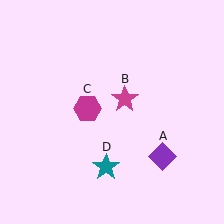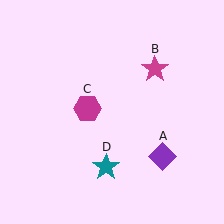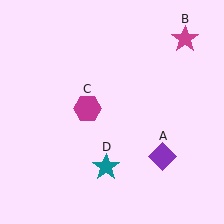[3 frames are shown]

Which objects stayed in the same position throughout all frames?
Purple diamond (object A) and magenta hexagon (object C) and teal star (object D) remained stationary.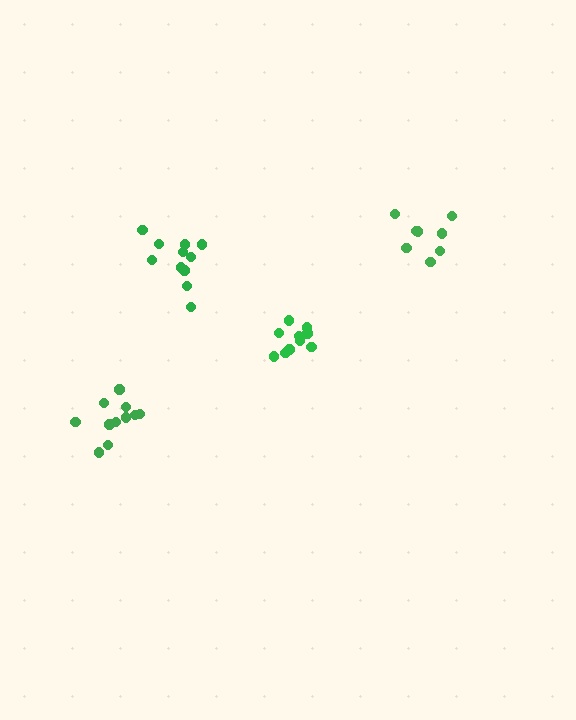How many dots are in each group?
Group 1: 10 dots, Group 2: 8 dots, Group 3: 11 dots, Group 4: 11 dots (40 total).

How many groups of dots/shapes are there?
There are 4 groups.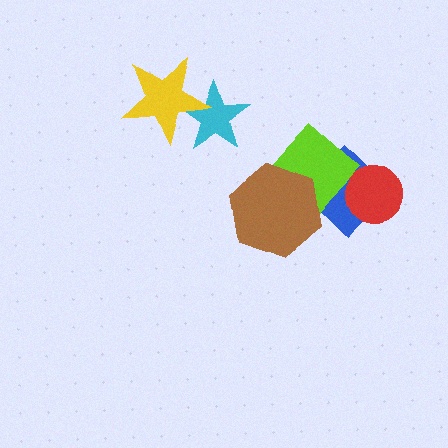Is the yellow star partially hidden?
No, no other shape covers it.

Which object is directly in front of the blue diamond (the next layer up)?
The lime diamond is directly in front of the blue diamond.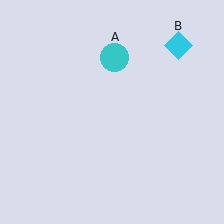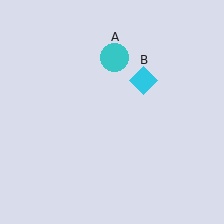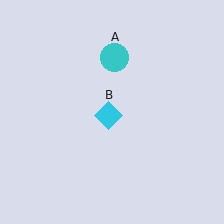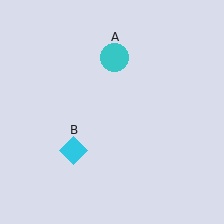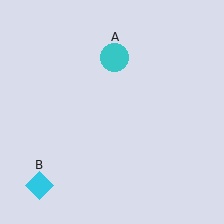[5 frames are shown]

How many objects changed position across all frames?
1 object changed position: cyan diamond (object B).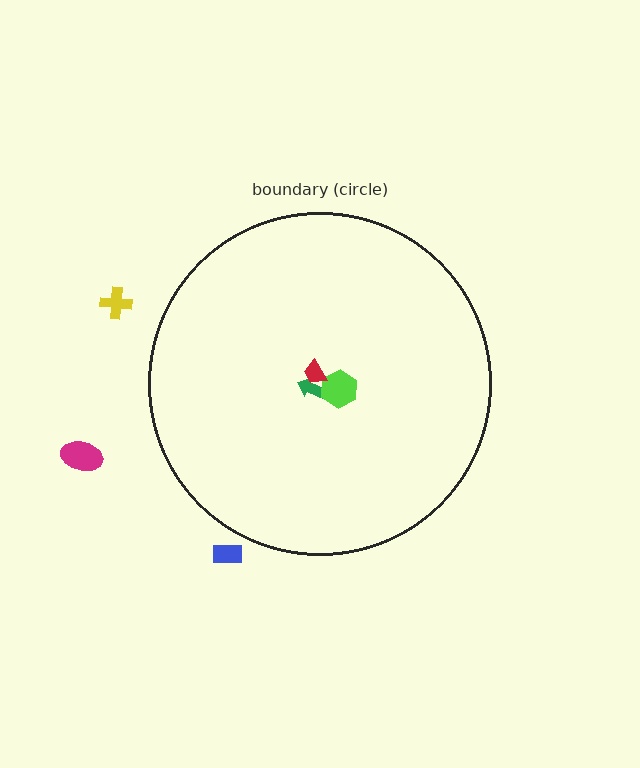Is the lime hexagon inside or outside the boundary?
Inside.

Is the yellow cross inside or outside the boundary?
Outside.